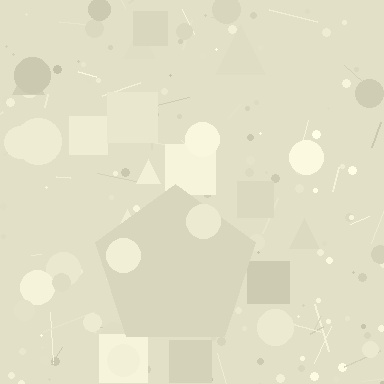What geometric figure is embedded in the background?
A pentagon is embedded in the background.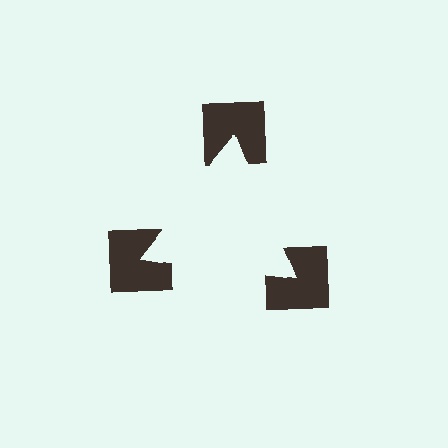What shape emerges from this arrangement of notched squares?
An illusory triangle — its edges are inferred from the aligned wedge cuts in the notched squares, not physically drawn.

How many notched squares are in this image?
There are 3 — one at each vertex of the illusory triangle.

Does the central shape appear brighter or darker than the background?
It typically appears slightly brighter than the background, even though no actual brightness change is drawn.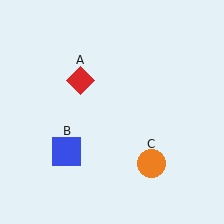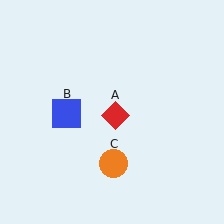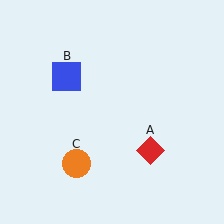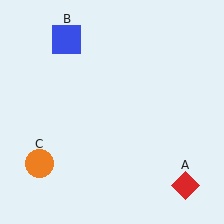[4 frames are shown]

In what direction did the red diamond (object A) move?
The red diamond (object A) moved down and to the right.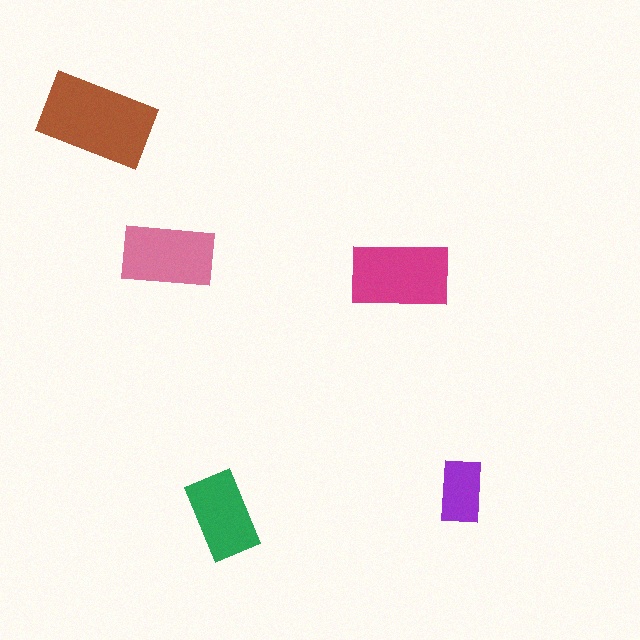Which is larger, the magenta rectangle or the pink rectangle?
The magenta one.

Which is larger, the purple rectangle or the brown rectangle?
The brown one.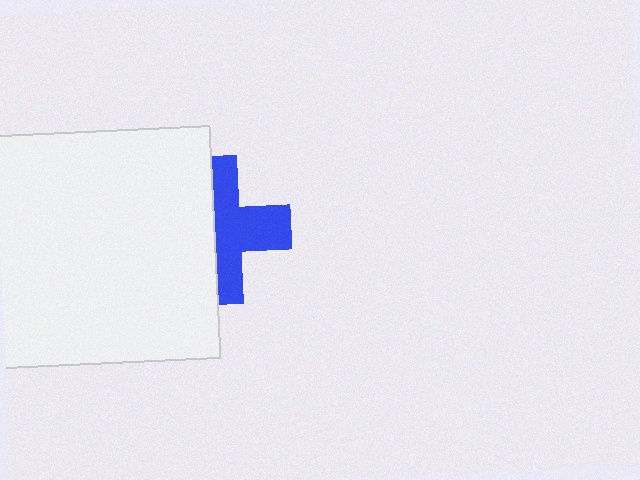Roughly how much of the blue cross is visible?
About half of it is visible (roughly 54%).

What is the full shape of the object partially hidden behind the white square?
The partially hidden object is a blue cross.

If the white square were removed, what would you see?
You would see the complete blue cross.